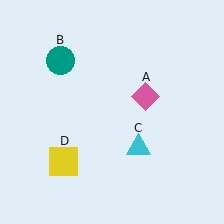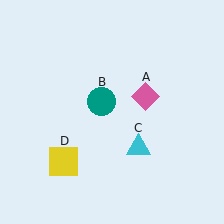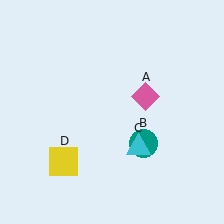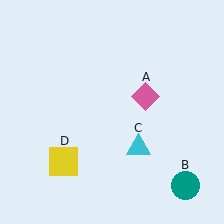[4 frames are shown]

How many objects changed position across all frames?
1 object changed position: teal circle (object B).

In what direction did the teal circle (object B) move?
The teal circle (object B) moved down and to the right.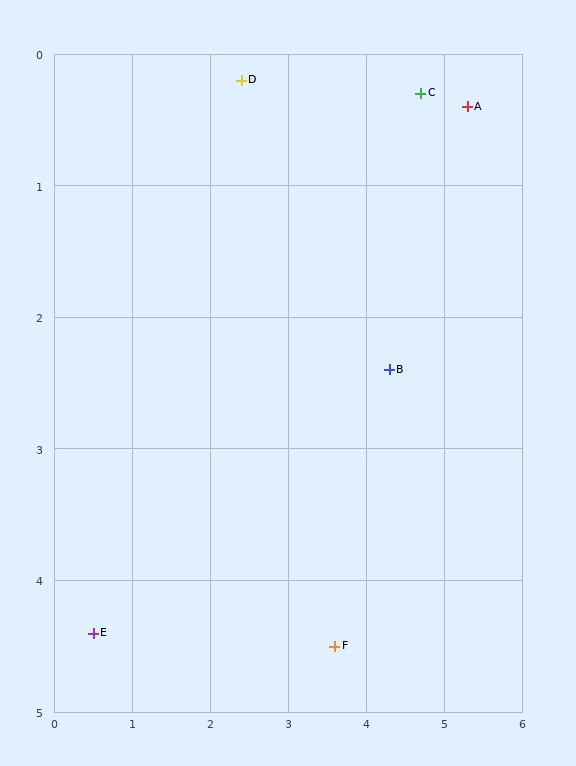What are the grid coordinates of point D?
Point D is at approximately (2.4, 0.2).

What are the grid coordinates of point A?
Point A is at approximately (5.3, 0.4).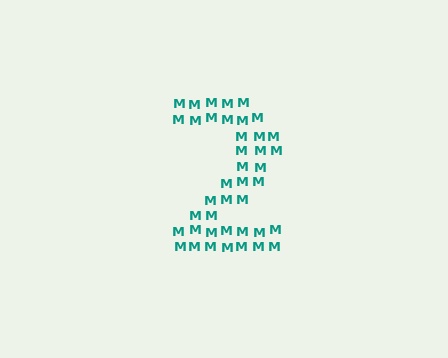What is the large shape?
The large shape is the digit 2.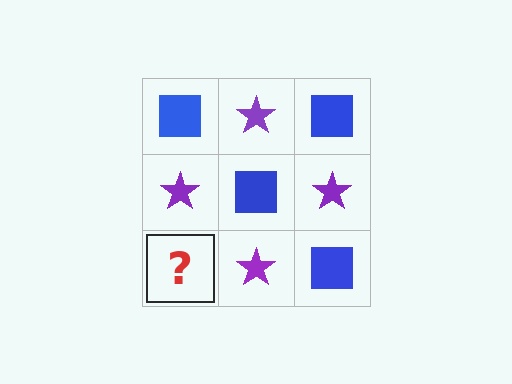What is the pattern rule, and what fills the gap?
The rule is that it alternates blue square and purple star in a checkerboard pattern. The gap should be filled with a blue square.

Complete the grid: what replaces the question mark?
The question mark should be replaced with a blue square.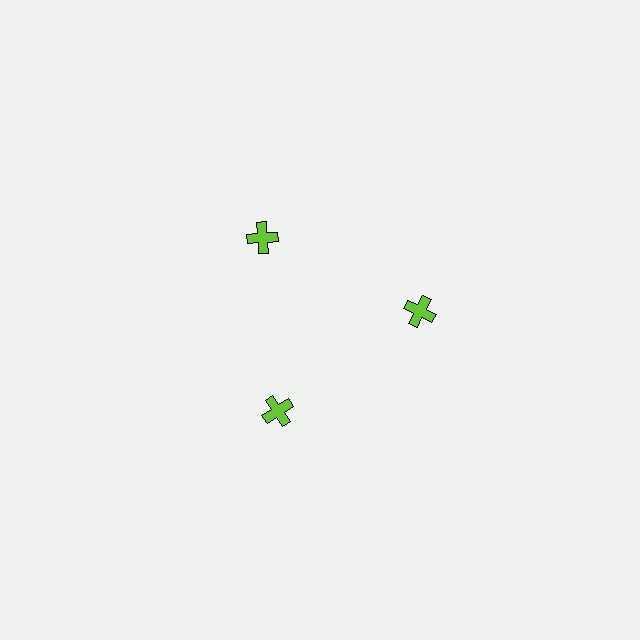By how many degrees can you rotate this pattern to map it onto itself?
The pattern maps onto itself every 120 degrees of rotation.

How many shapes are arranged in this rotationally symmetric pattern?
There are 3 shapes, arranged in 3 groups of 1.